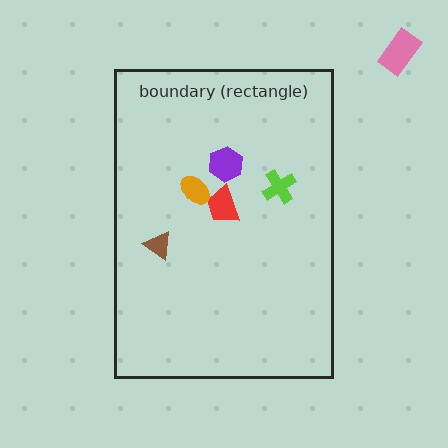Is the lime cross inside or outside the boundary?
Inside.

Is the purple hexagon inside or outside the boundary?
Inside.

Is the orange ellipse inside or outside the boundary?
Inside.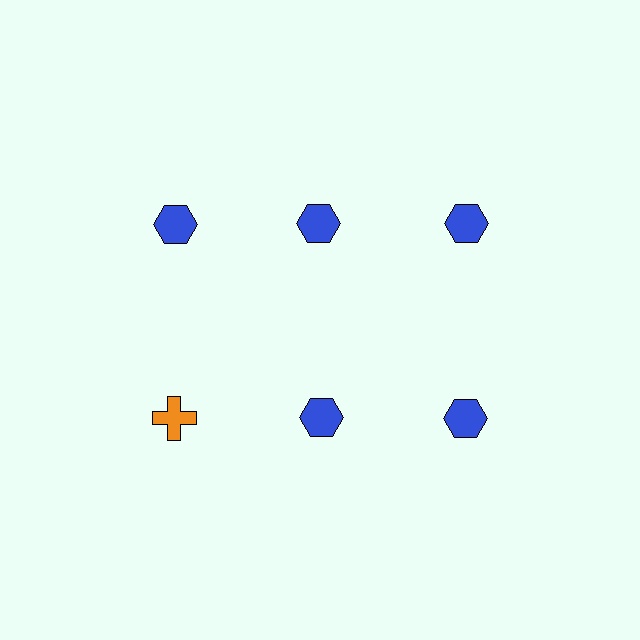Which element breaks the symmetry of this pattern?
The orange cross in the second row, leftmost column breaks the symmetry. All other shapes are blue hexagons.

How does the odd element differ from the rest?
It differs in both color (orange instead of blue) and shape (cross instead of hexagon).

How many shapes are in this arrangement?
There are 6 shapes arranged in a grid pattern.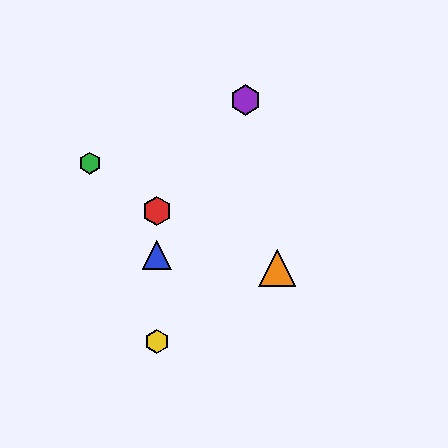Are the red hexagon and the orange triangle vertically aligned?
No, the red hexagon is at x≈157 and the orange triangle is at x≈277.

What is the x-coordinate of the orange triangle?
The orange triangle is at x≈277.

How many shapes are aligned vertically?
3 shapes (the red hexagon, the blue triangle, the yellow hexagon) are aligned vertically.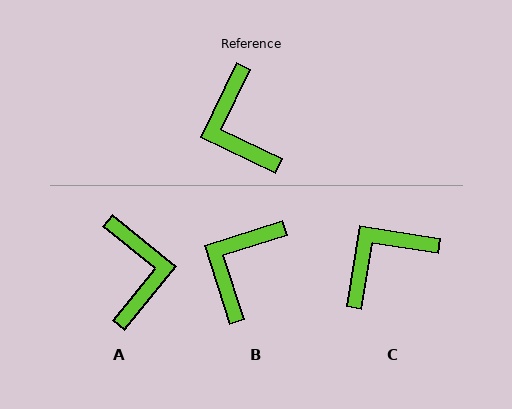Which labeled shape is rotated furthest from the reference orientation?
A, about 167 degrees away.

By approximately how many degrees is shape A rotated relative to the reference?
Approximately 167 degrees counter-clockwise.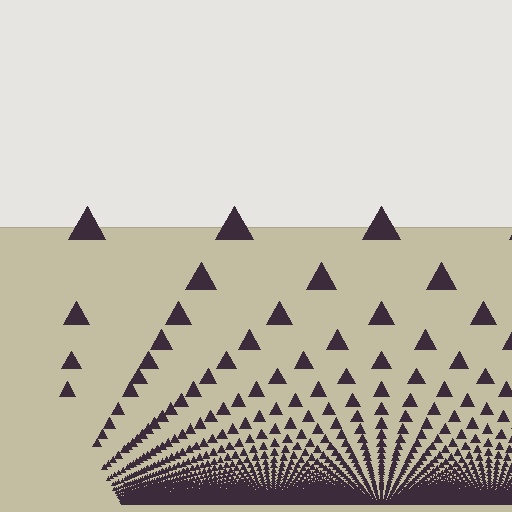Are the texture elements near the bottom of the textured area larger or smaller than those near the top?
Smaller. The gradient is inverted — elements near the bottom are smaller and denser.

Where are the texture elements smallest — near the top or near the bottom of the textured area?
Near the bottom.